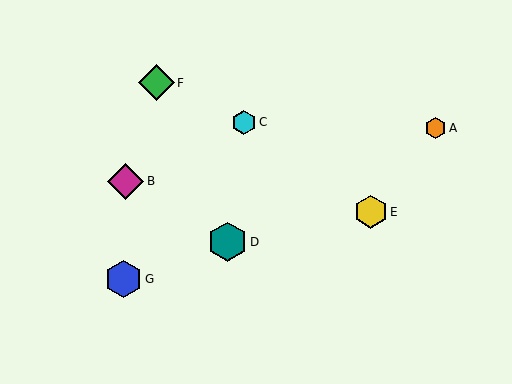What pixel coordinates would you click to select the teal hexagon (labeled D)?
Click at (228, 242) to select the teal hexagon D.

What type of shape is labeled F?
Shape F is a green diamond.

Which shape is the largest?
The teal hexagon (labeled D) is the largest.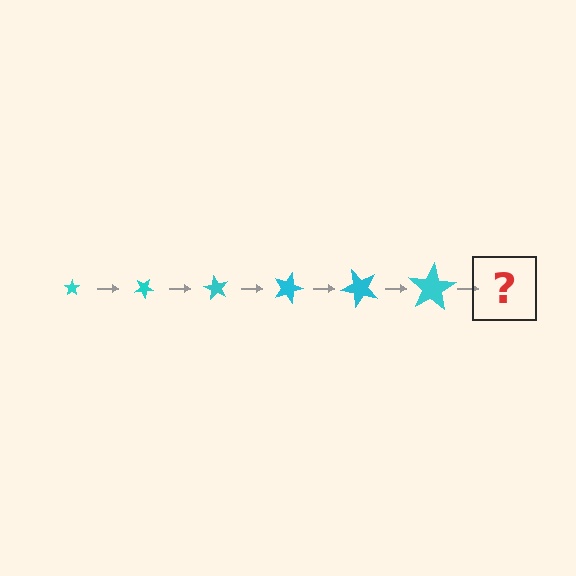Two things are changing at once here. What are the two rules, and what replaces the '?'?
The two rules are that the star grows larger each step and it rotates 30 degrees each step. The '?' should be a star, larger than the previous one and rotated 180 degrees from the start.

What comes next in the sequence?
The next element should be a star, larger than the previous one and rotated 180 degrees from the start.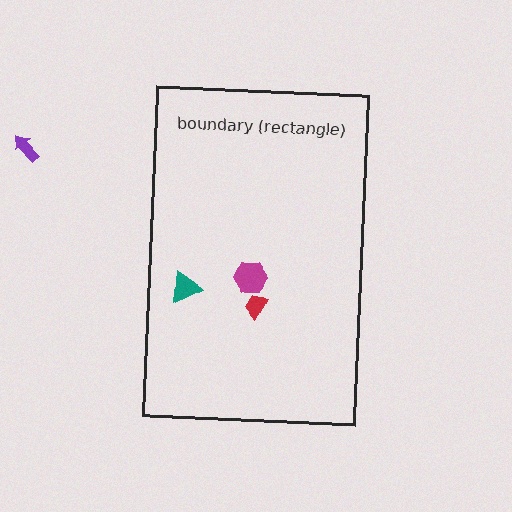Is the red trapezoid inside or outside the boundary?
Inside.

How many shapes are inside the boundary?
3 inside, 1 outside.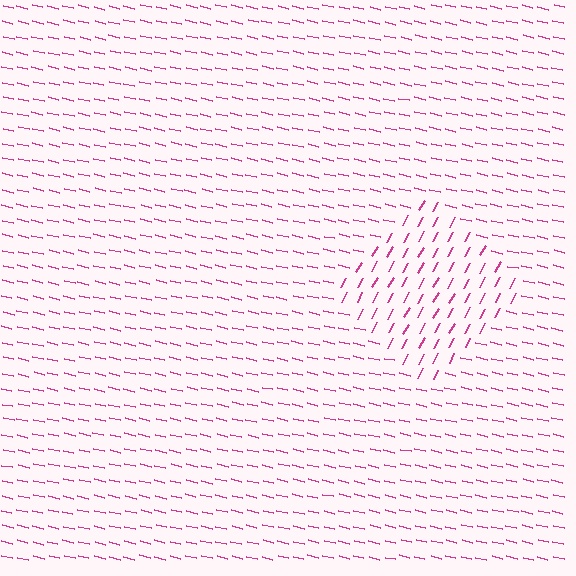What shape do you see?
I see a diamond.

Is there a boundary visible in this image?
Yes, there is a texture boundary formed by a change in line orientation.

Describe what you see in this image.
The image is filled with small magenta line segments. A diamond region in the image has lines oriented differently from the surrounding lines, creating a visible texture boundary.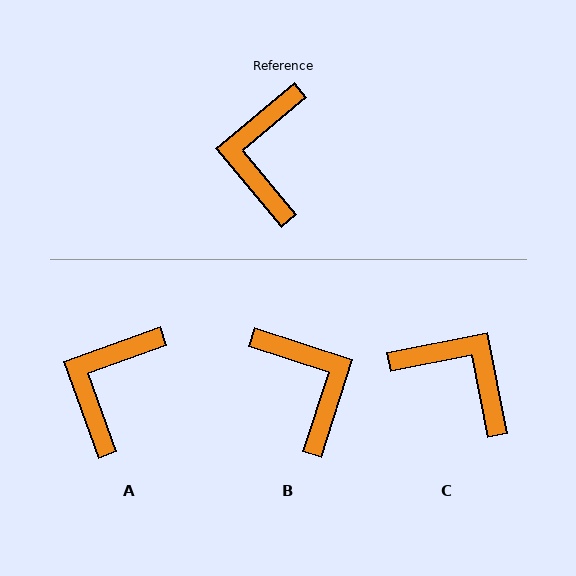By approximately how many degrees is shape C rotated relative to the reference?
Approximately 119 degrees clockwise.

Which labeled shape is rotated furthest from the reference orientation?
B, about 148 degrees away.